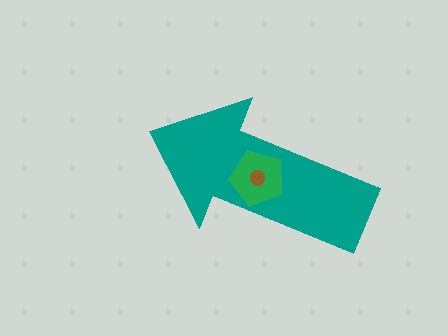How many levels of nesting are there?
3.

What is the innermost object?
The brown circle.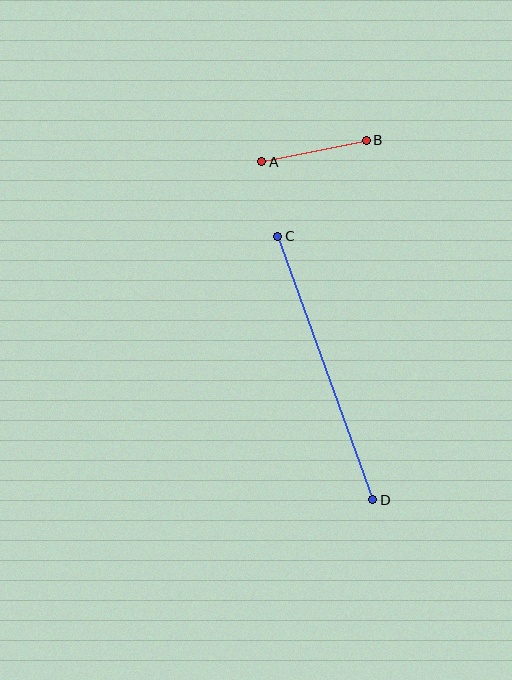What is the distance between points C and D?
The distance is approximately 280 pixels.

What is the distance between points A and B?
The distance is approximately 107 pixels.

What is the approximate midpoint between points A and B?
The midpoint is at approximately (314, 151) pixels.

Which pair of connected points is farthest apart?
Points C and D are farthest apart.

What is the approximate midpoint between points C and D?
The midpoint is at approximately (325, 368) pixels.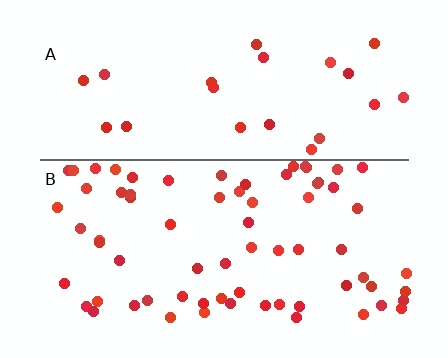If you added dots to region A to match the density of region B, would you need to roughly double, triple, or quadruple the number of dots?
Approximately triple.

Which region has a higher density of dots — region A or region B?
B (the bottom).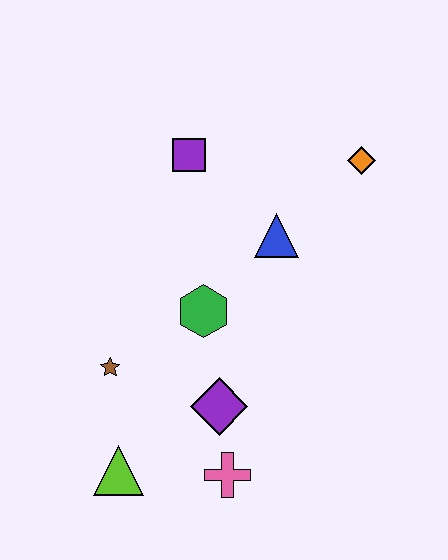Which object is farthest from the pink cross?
The orange diamond is farthest from the pink cross.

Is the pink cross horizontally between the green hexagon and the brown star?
No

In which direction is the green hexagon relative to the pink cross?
The green hexagon is above the pink cross.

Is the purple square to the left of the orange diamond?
Yes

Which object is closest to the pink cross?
The purple diamond is closest to the pink cross.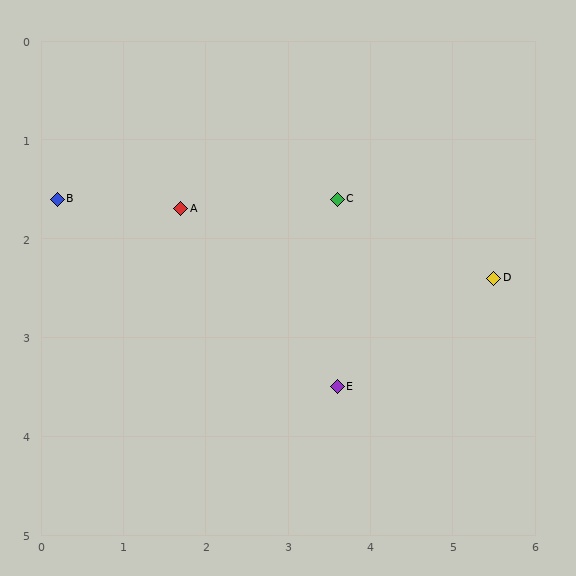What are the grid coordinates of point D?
Point D is at approximately (5.5, 2.4).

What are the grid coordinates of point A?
Point A is at approximately (1.7, 1.7).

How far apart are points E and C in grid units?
Points E and C are about 1.9 grid units apart.